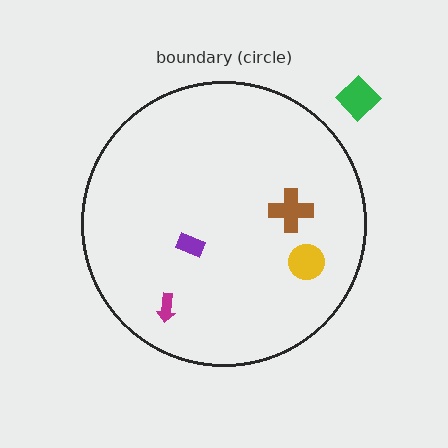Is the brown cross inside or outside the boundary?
Inside.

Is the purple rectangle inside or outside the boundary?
Inside.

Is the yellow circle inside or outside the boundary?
Inside.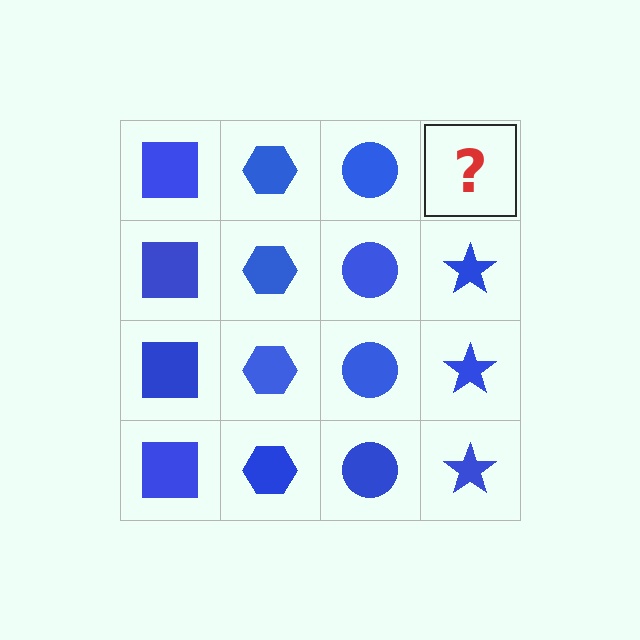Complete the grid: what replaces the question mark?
The question mark should be replaced with a blue star.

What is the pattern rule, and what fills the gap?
The rule is that each column has a consistent shape. The gap should be filled with a blue star.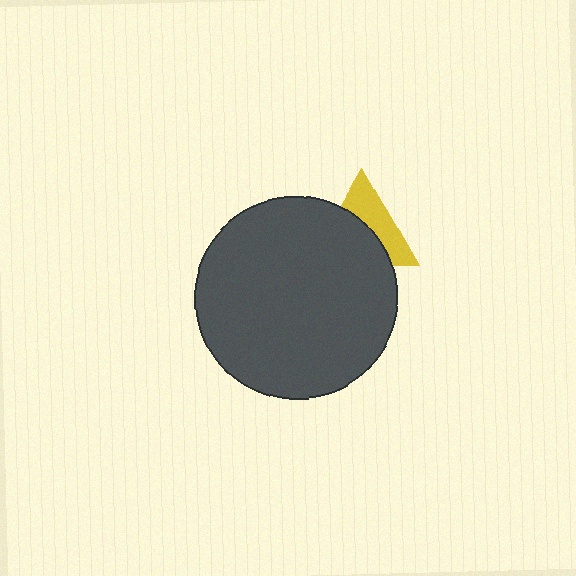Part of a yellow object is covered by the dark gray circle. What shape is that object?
It is a triangle.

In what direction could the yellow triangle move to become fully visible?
The yellow triangle could move up. That would shift it out from behind the dark gray circle entirely.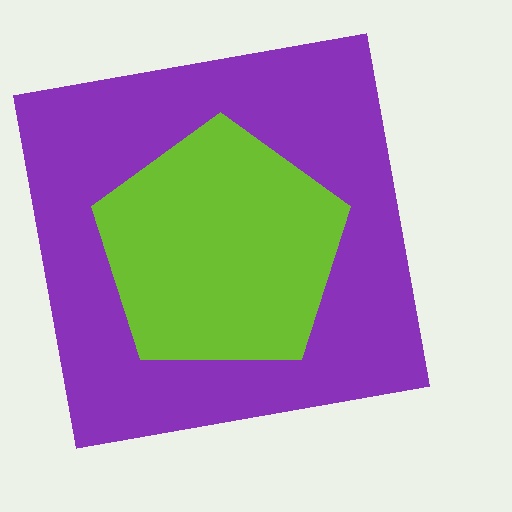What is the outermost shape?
The purple square.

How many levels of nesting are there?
2.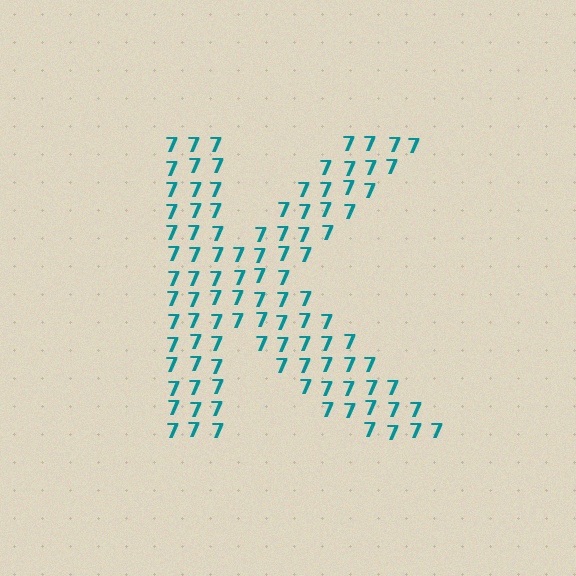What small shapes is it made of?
It is made of small digit 7's.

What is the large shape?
The large shape is the letter K.